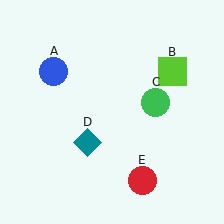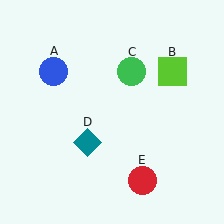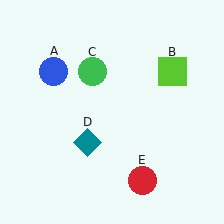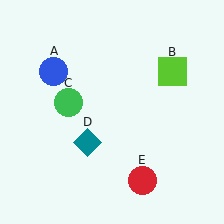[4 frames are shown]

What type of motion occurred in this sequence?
The green circle (object C) rotated counterclockwise around the center of the scene.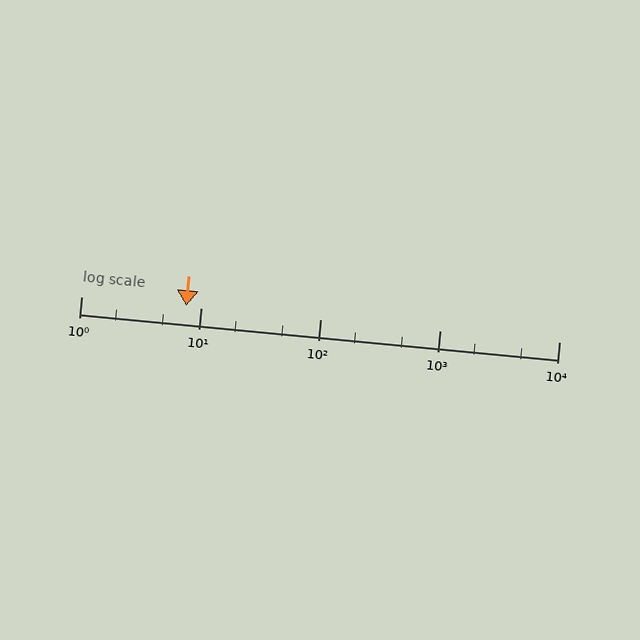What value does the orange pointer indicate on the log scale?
The pointer indicates approximately 7.6.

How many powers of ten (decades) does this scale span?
The scale spans 4 decades, from 1 to 10000.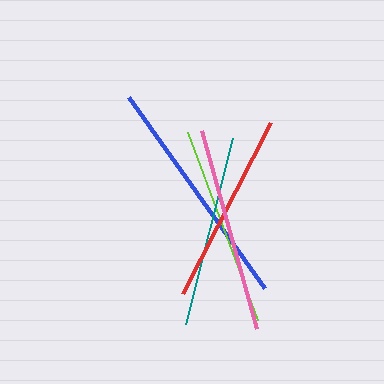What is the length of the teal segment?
The teal segment is approximately 192 pixels long.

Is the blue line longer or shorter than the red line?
The blue line is longer than the red line.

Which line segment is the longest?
The blue line is the longest at approximately 235 pixels.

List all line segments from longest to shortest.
From longest to shortest: blue, pink, lime, red, teal.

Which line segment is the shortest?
The teal line is the shortest at approximately 192 pixels.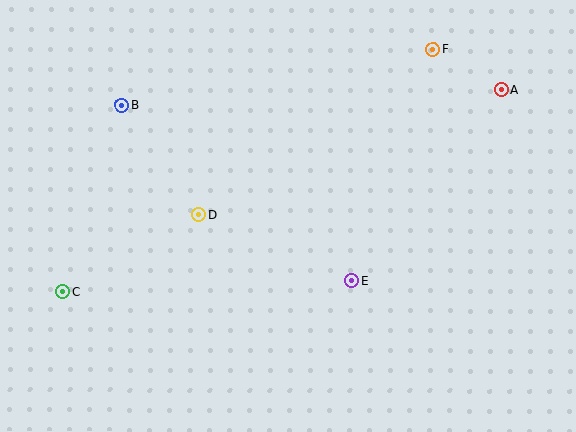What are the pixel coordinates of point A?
Point A is at (502, 89).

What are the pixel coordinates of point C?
Point C is at (62, 292).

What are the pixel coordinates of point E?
Point E is at (351, 281).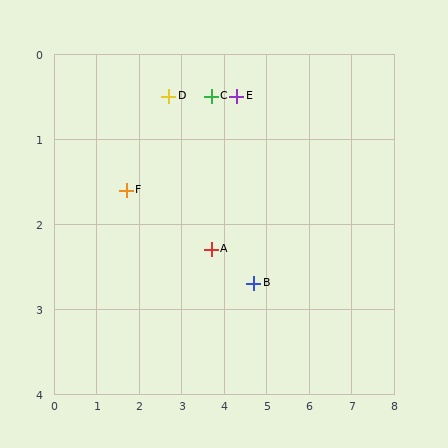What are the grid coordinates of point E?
Point E is at approximately (4.3, 0.5).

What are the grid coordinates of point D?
Point D is at approximately (2.7, 0.5).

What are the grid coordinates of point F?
Point F is at approximately (1.7, 1.6).